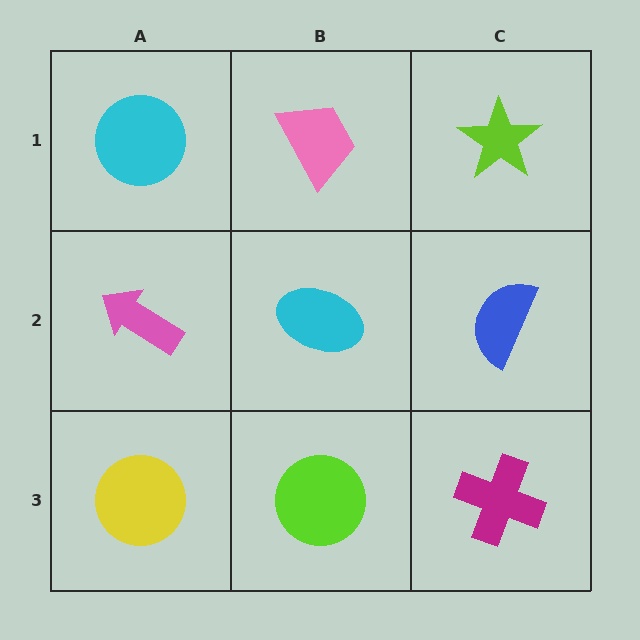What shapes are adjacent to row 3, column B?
A cyan ellipse (row 2, column B), a yellow circle (row 3, column A), a magenta cross (row 3, column C).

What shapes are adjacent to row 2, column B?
A pink trapezoid (row 1, column B), a lime circle (row 3, column B), a pink arrow (row 2, column A), a blue semicircle (row 2, column C).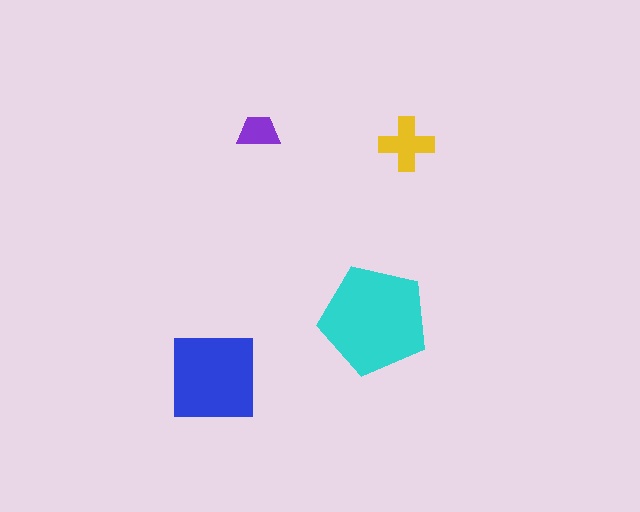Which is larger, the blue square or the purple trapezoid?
The blue square.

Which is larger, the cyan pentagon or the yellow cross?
The cyan pentagon.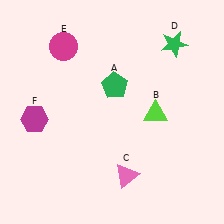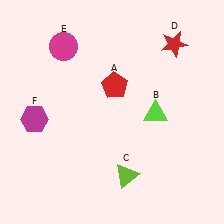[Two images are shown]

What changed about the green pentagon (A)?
In Image 1, A is green. In Image 2, it changed to red.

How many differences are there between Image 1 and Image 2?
There are 3 differences between the two images.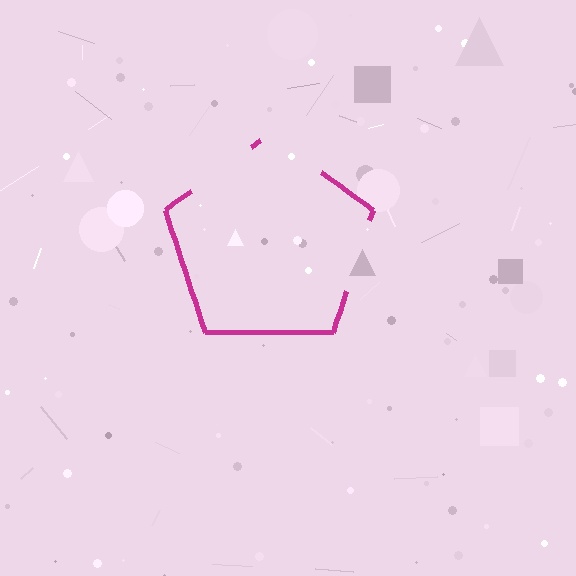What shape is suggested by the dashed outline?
The dashed outline suggests a pentagon.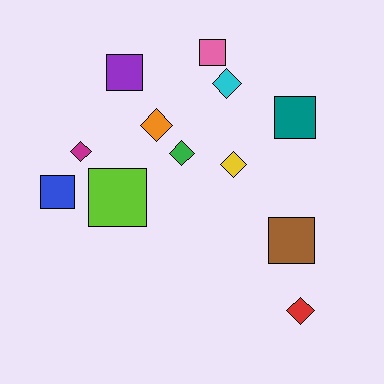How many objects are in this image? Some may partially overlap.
There are 12 objects.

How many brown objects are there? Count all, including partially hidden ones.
There is 1 brown object.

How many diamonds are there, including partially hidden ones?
There are 6 diamonds.